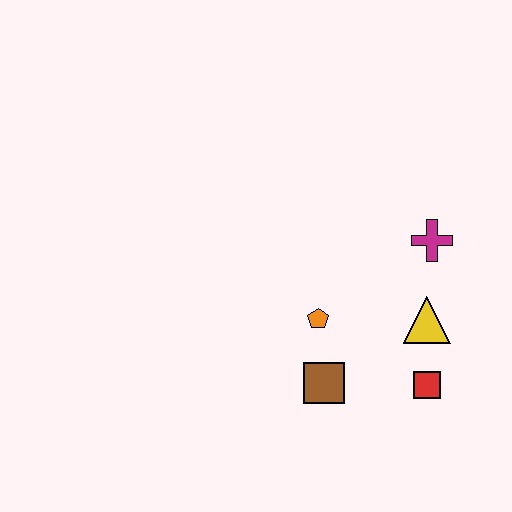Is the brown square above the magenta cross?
No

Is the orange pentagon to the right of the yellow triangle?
No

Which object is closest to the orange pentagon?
The brown square is closest to the orange pentagon.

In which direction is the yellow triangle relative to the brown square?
The yellow triangle is to the right of the brown square.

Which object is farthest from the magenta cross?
The brown square is farthest from the magenta cross.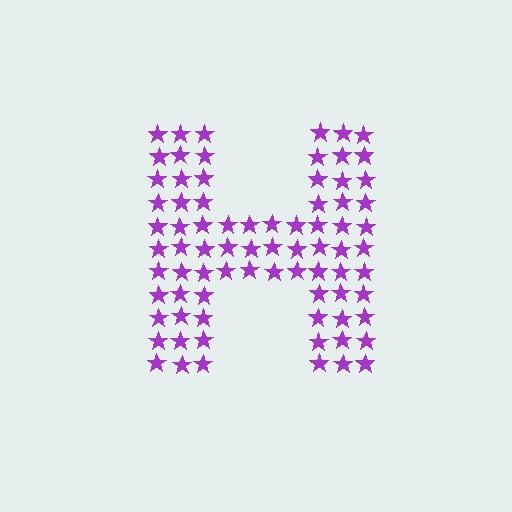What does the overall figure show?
The overall figure shows the letter H.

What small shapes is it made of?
It is made of small stars.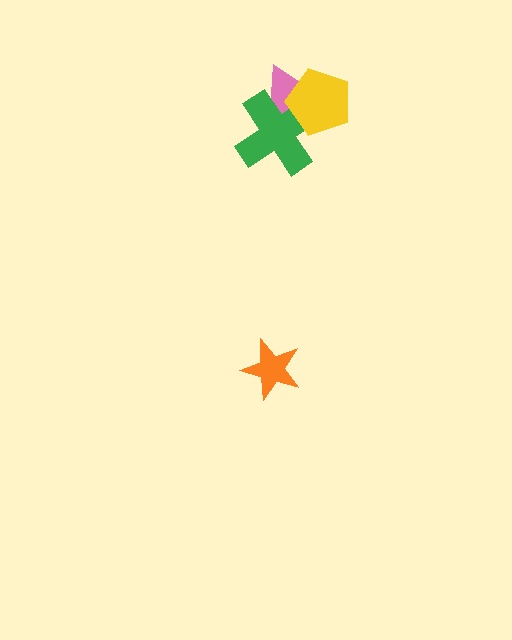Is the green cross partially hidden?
Yes, it is partially covered by another shape.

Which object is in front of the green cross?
The yellow pentagon is in front of the green cross.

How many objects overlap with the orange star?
0 objects overlap with the orange star.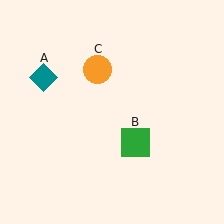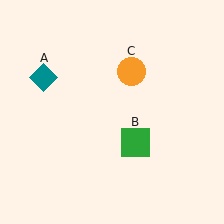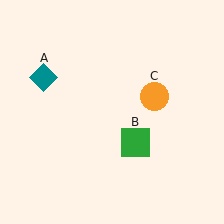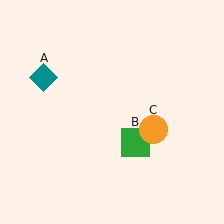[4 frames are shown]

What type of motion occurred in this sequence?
The orange circle (object C) rotated clockwise around the center of the scene.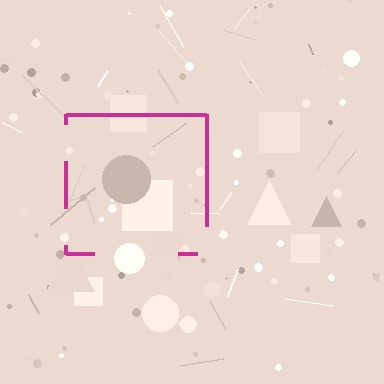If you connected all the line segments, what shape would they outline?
They would outline a square.